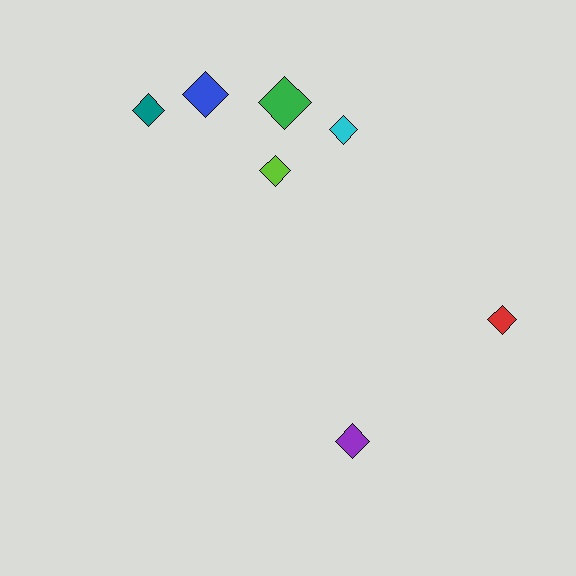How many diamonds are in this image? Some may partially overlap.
There are 7 diamonds.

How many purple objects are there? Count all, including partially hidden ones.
There is 1 purple object.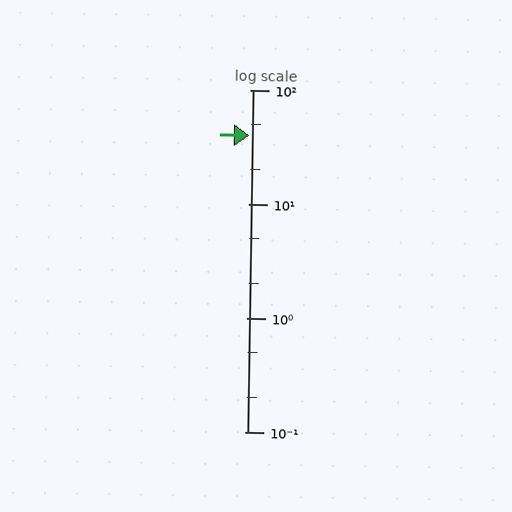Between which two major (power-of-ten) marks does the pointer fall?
The pointer is between 10 and 100.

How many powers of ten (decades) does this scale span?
The scale spans 3 decades, from 0.1 to 100.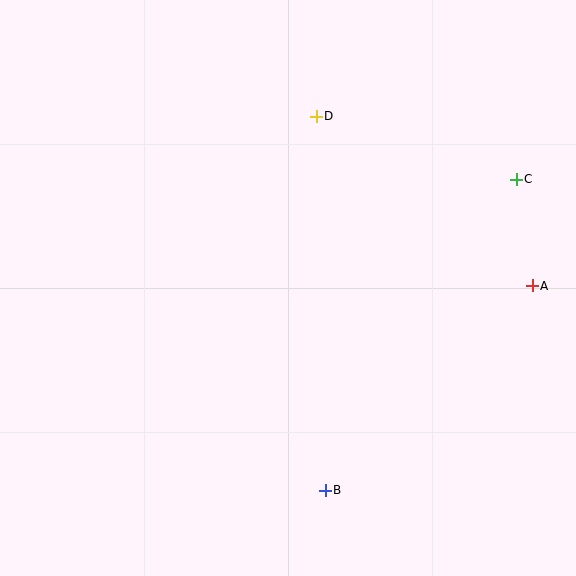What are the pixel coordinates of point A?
Point A is at (532, 286).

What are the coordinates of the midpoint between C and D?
The midpoint between C and D is at (416, 148).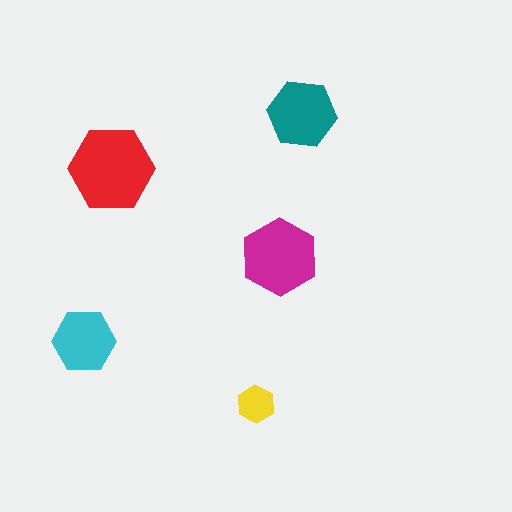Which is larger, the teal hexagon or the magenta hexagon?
The magenta one.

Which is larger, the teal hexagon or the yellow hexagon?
The teal one.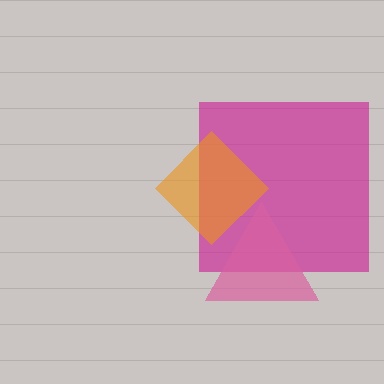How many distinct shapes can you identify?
There are 3 distinct shapes: a magenta square, an orange diamond, a pink triangle.